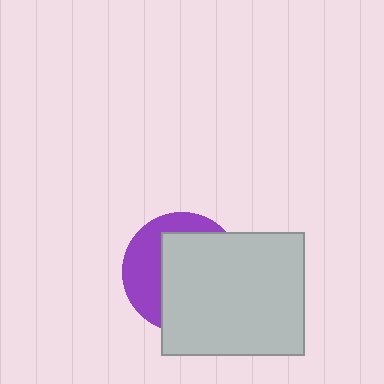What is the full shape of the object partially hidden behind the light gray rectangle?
The partially hidden object is a purple circle.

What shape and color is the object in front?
The object in front is a light gray rectangle.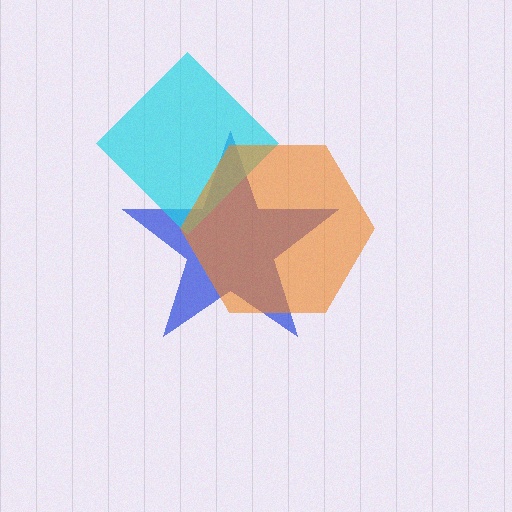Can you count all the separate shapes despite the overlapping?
Yes, there are 3 separate shapes.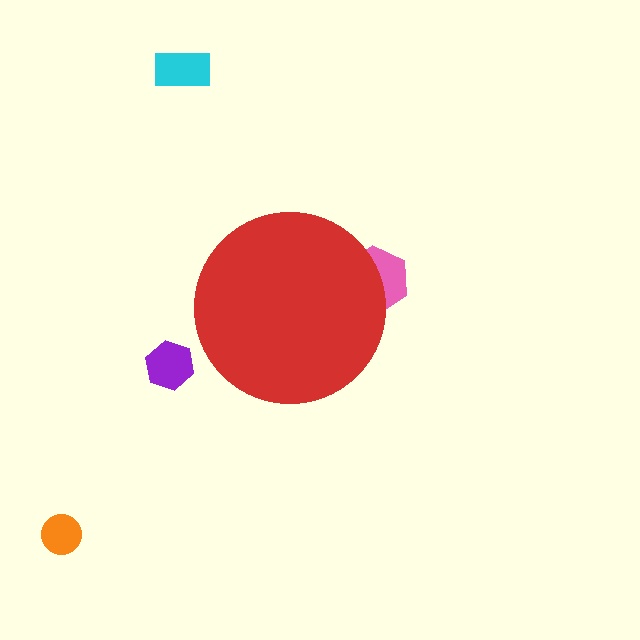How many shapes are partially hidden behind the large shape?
1 shape is partially hidden.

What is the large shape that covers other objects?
A red circle.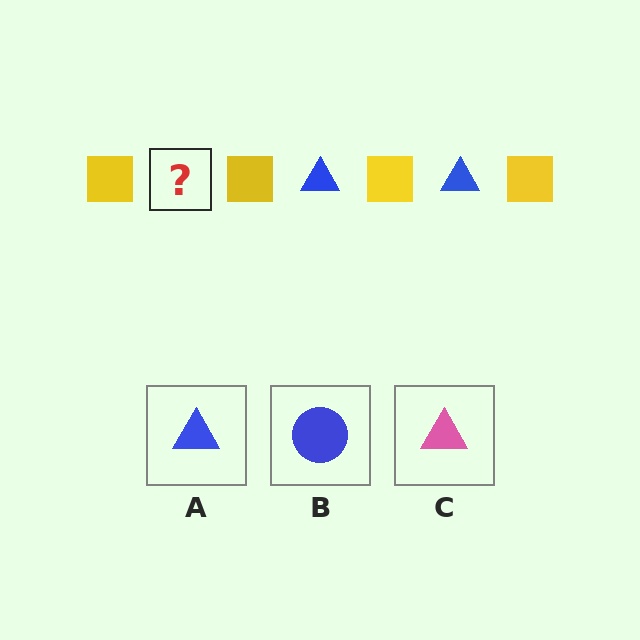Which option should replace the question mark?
Option A.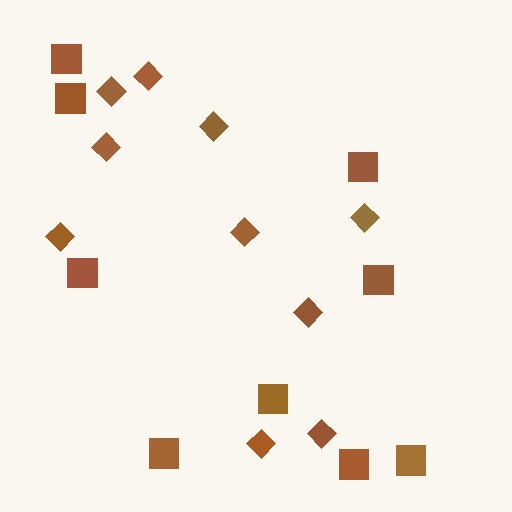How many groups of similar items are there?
There are 2 groups: one group of squares (9) and one group of diamonds (10).